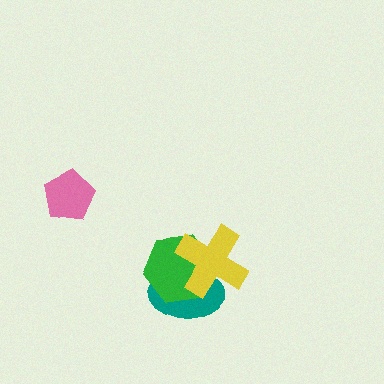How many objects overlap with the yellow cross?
2 objects overlap with the yellow cross.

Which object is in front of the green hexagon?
The yellow cross is in front of the green hexagon.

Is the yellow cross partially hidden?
No, no other shape covers it.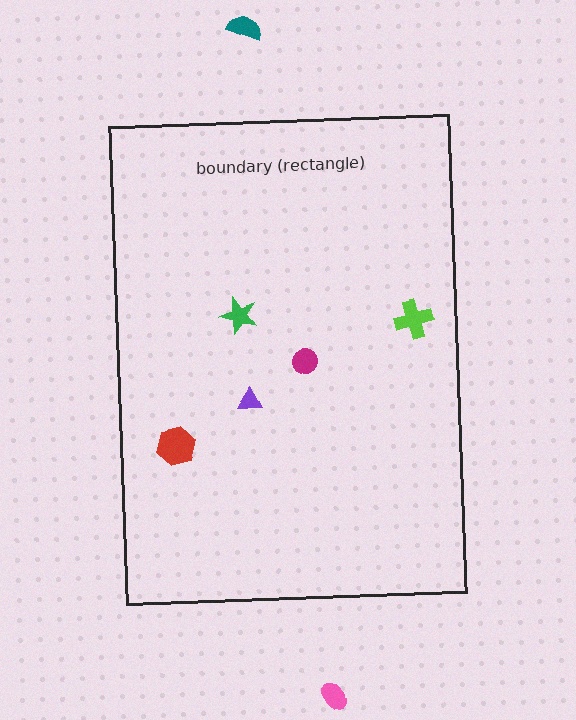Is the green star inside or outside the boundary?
Inside.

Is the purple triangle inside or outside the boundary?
Inside.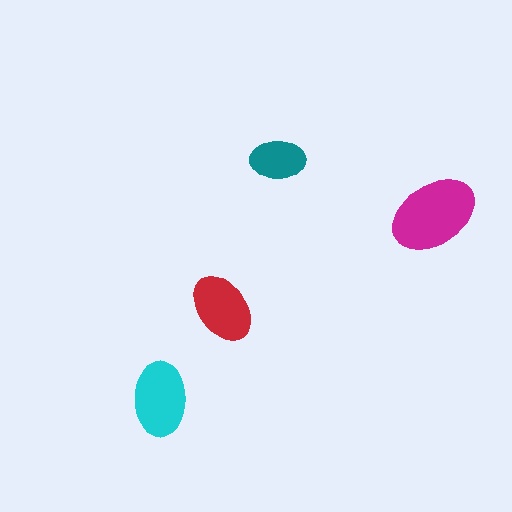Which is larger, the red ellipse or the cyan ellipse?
The cyan one.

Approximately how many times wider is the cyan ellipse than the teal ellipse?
About 1.5 times wider.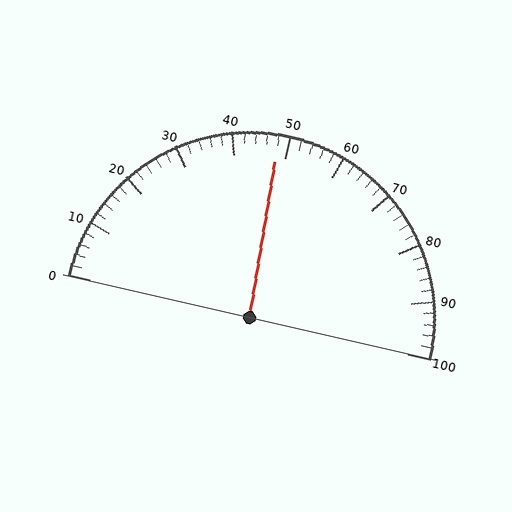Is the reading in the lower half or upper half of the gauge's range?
The reading is in the lower half of the range (0 to 100).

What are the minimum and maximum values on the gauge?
The gauge ranges from 0 to 100.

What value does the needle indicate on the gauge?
The needle indicates approximately 48.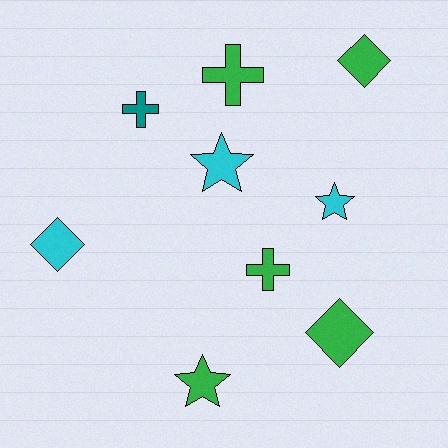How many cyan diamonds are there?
There is 1 cyan diamond.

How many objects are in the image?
There are 9 objects.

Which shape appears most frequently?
Star, with 3 objects.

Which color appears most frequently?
Green, with 5 objects.